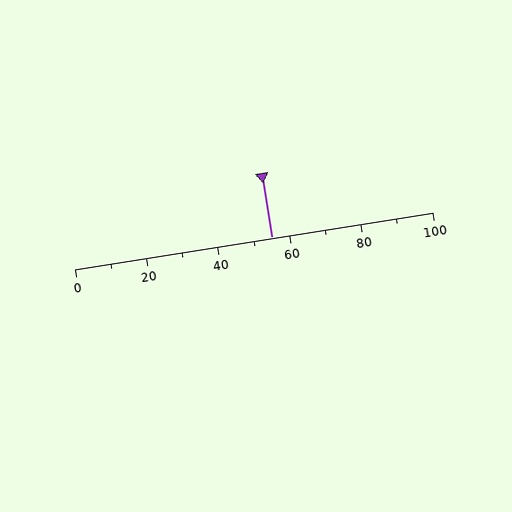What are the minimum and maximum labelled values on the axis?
The axis runs from 0 to 100.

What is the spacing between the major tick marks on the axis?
The major ticks are spaced 20 apart.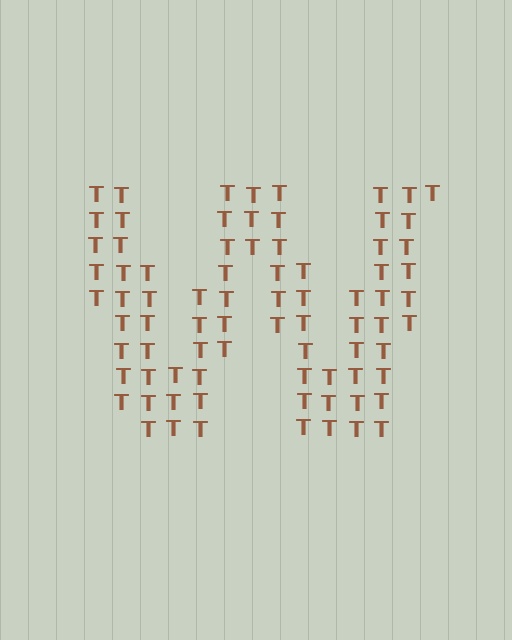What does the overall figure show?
The overall figure shows the letter W.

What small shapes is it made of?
It is made of small letter T's.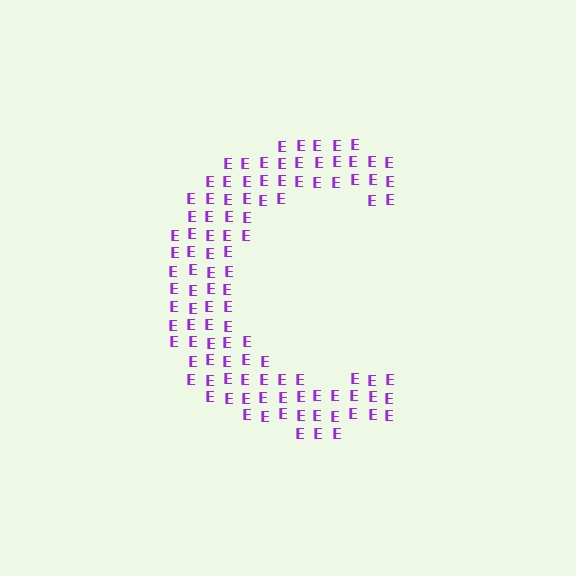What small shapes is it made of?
It is made of small letter E's.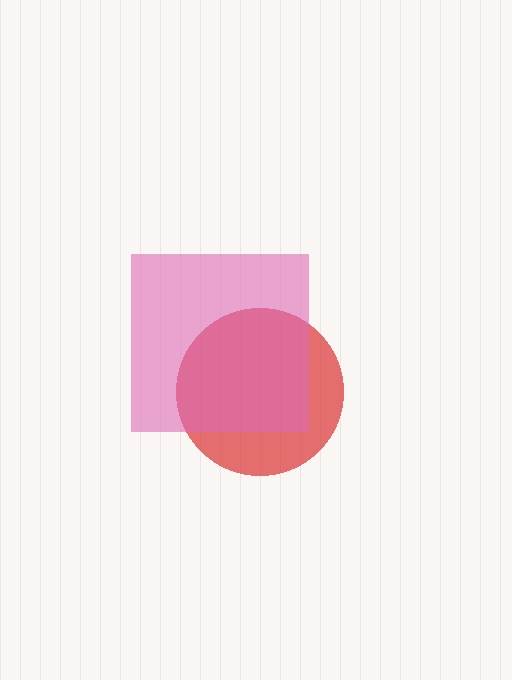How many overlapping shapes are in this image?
There are 2 overlapping shapes in the image.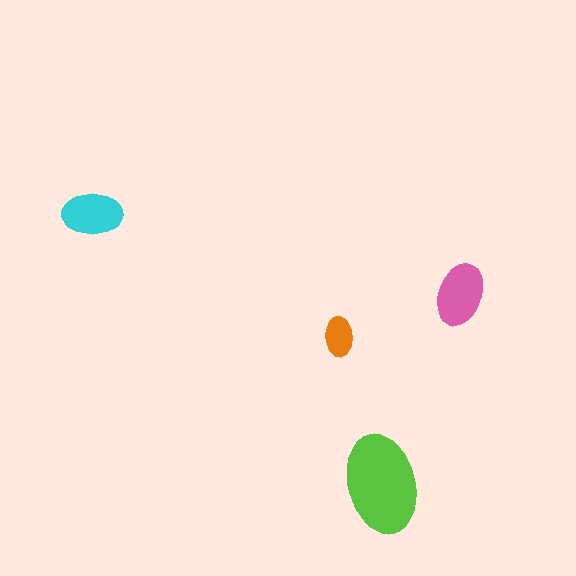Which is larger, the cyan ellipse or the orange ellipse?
The cyan one.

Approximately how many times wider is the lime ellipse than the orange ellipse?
About 2.5 times wider.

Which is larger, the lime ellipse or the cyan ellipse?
The lime one.